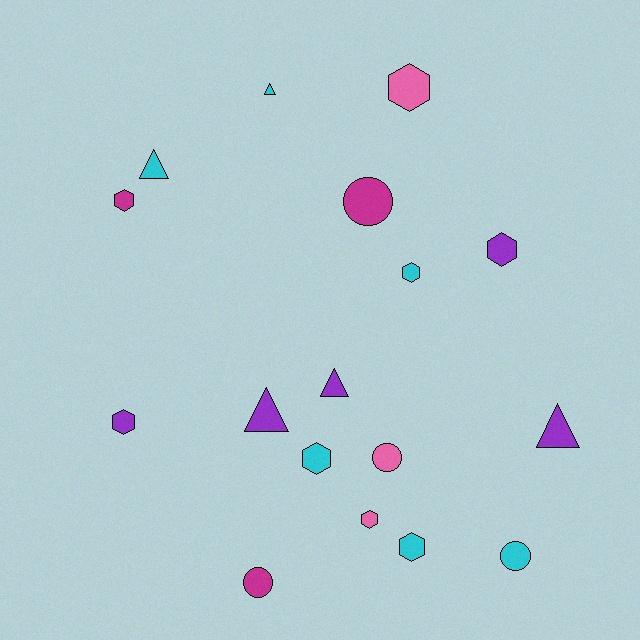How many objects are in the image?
There are 17 objects.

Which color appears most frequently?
Cyan, with 6 objects.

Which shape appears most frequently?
Hexagon, with 8 objects.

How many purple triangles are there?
There are 3 purple triangles.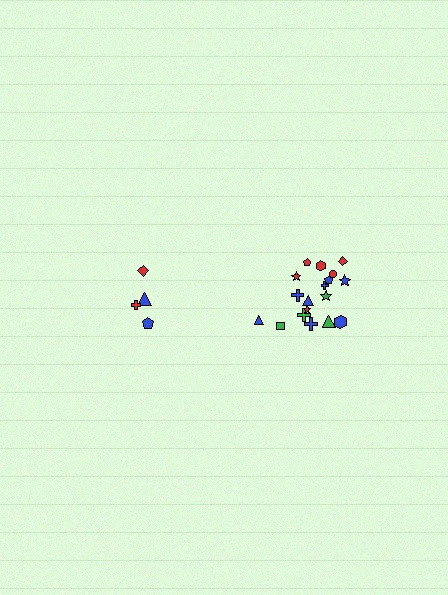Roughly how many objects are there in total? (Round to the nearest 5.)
Roughly 20 objects in total.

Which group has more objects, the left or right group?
The right group.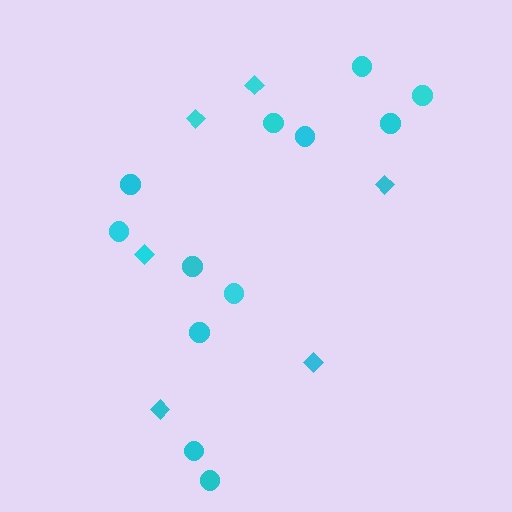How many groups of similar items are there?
There are 2 groups: one group of diamonds (6) and one group of circles (12).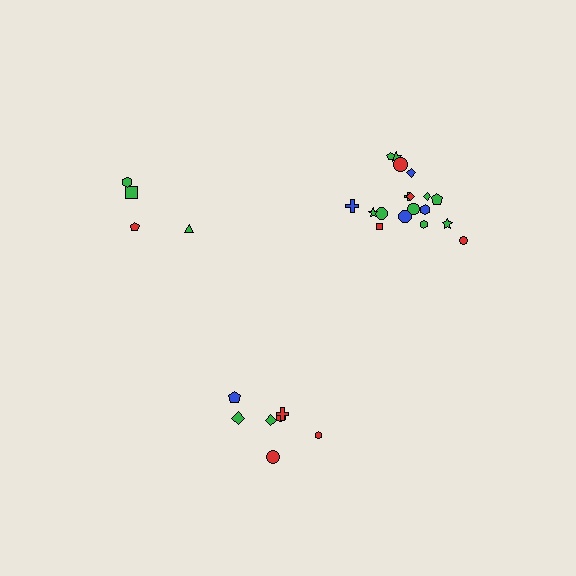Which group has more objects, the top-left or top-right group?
The top-right group.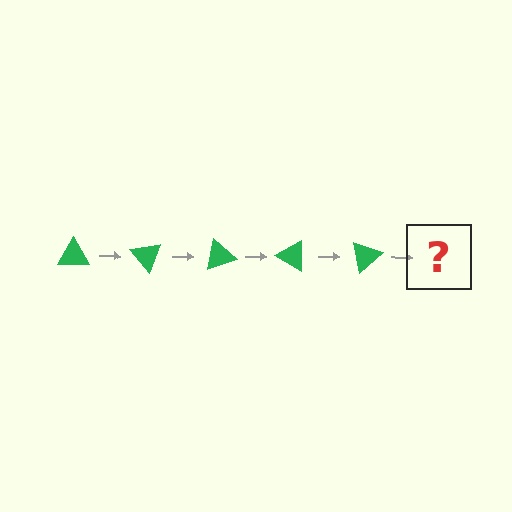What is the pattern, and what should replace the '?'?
The pattern is that the triangle rotates 50 degrees each step. The '?' should be a green triangle rotated 250 degrees.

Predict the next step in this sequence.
The next step is a green triangle rotated 250 degrees.